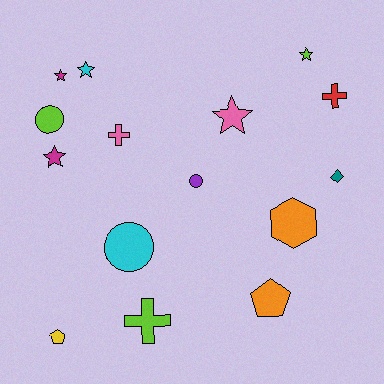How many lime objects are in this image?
There are 3 lime objects.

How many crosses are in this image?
There are 3 crosses.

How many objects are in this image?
There are 15 objects.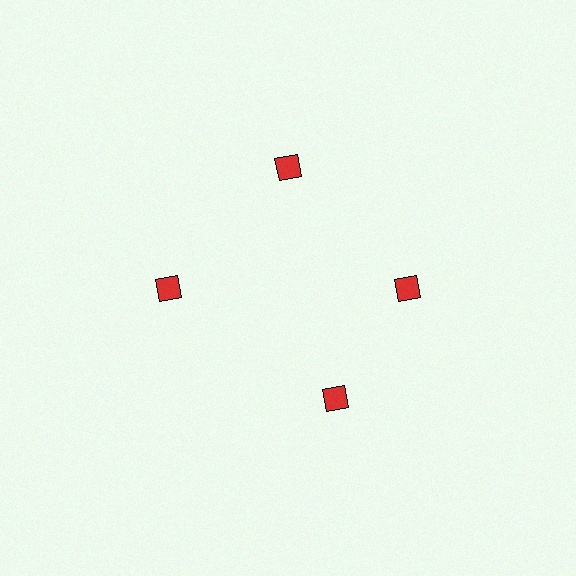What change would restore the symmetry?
The symmetry would be restored by rotating it back into even spacing with its neighbors so that all 4 squares sit at equal angles and equal distance from the center.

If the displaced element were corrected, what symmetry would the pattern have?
It would have 4-fold rotational symmetry — the pattern would map onto itself every 90 degrees.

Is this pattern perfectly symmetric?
No. The 4 red squares are arranged in a ring, but one element near the 6 o'clock position is rotated out of alignment along the ring, breaking the 4-fold rotational symmetry.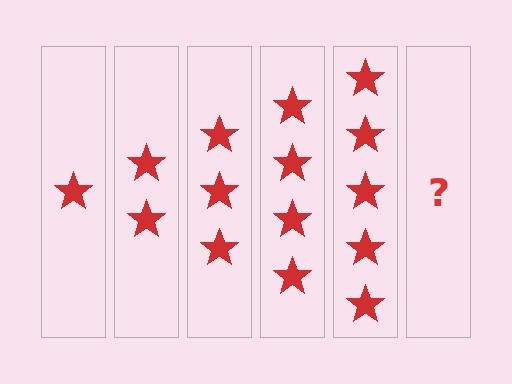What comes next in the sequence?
The next element should be 6 stars.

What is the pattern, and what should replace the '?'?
The pattern is that each step adds one more star. The '?' should be 6 stars.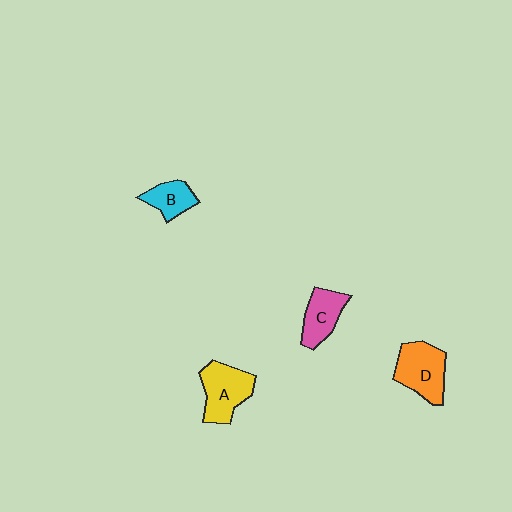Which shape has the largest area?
Shape D (orange).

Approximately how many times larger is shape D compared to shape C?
Approximately 1.3 times.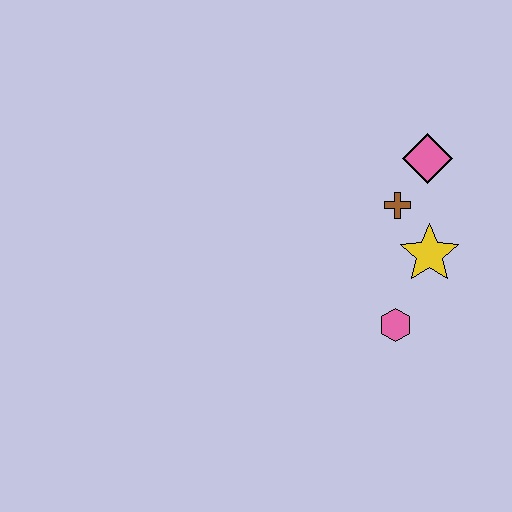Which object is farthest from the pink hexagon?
The pink diamond is farthest from the pink hexagon.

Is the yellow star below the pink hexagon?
No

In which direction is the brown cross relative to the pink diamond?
The brown cross is below the pink diamond.